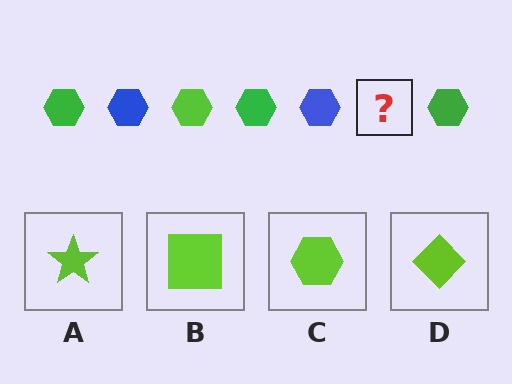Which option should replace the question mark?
Option C.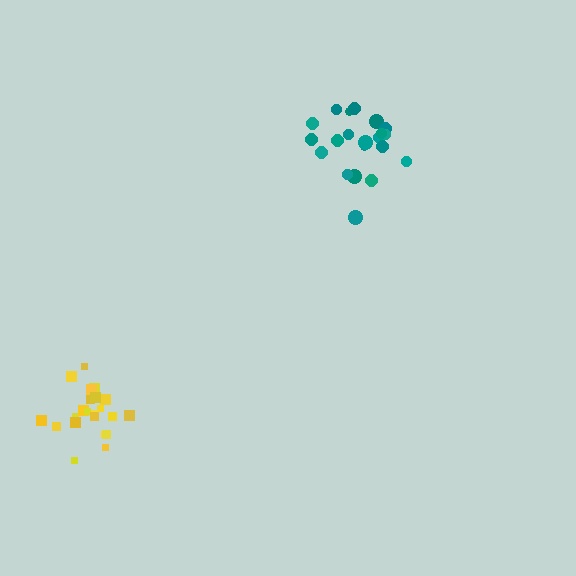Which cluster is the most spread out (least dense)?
Teal.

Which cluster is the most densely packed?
Yellow.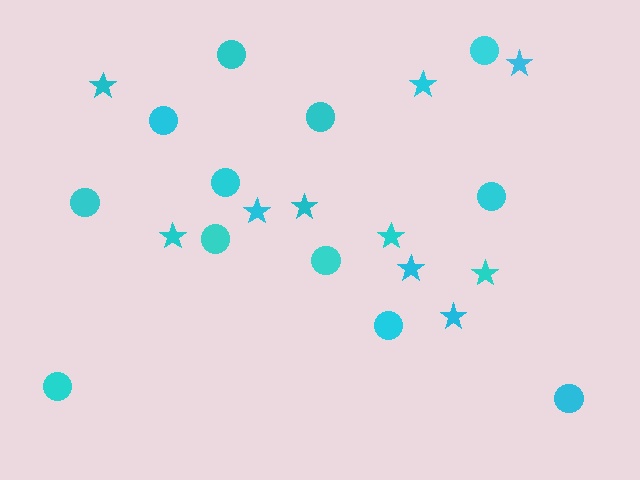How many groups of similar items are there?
There are 2 groups: one group of circles (12) and one group of stars (10).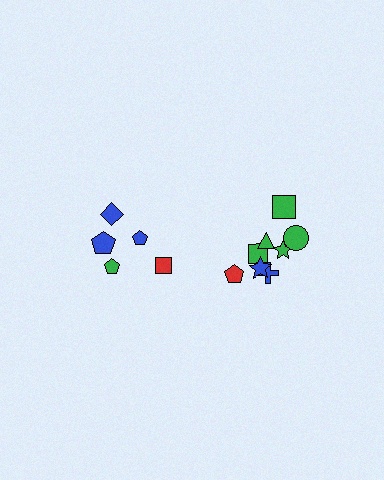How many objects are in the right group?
There are 8 objects.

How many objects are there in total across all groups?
There are 13 objects.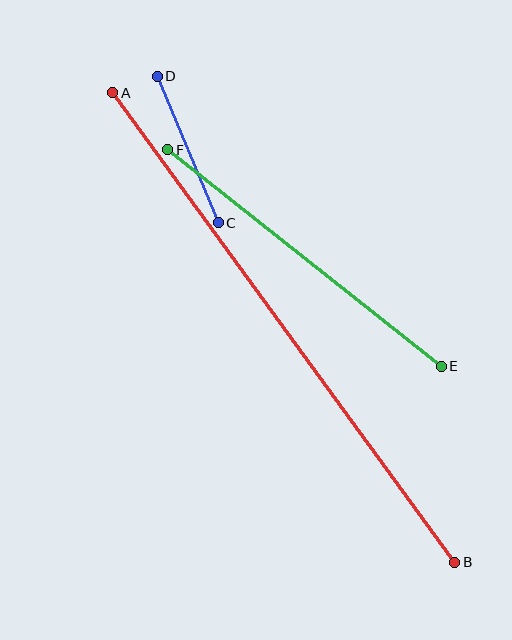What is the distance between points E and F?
The distance is approximately 349 pixels.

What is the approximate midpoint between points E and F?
The midpoint is at approximately (305, 258) pixels.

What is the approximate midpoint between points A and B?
The midpoint is at approximately (284, 327) pixels.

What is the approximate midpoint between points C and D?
The midpoint is at approximately (188, 150) pixels.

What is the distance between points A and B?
The distance is approximately 581 pixels.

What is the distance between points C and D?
The distance is approximately 158 pixels.